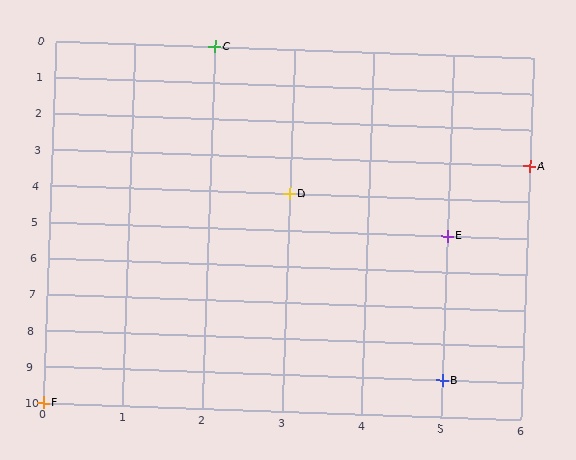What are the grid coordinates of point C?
Point C is at grid coordinates (2, 0).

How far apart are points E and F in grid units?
Points E and F are 5 columns and 5 rows apart (about 7.1 grid units diagonally).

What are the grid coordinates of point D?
Point D is at grid coordinates (3, 4).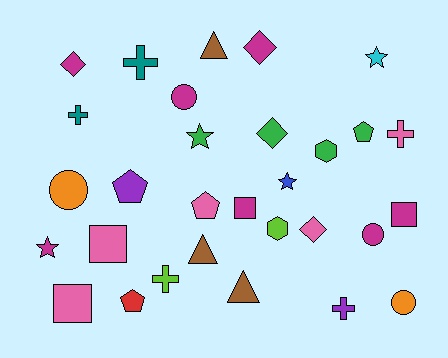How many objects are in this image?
There are 30 objects.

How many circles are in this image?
There are 4 circles.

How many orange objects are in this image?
There are 2 orange objects.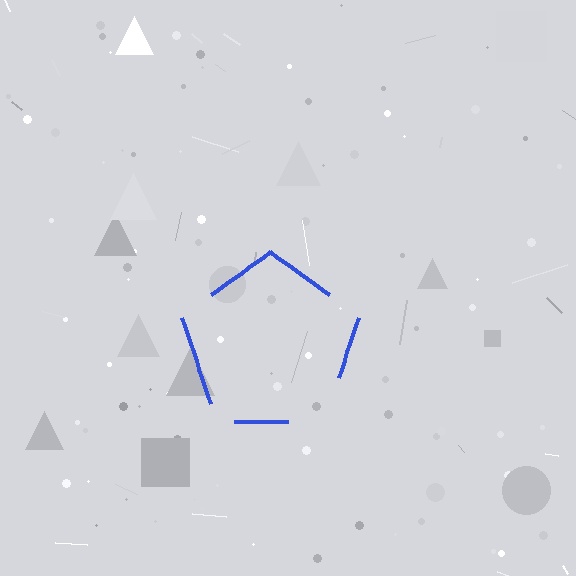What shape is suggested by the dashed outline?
The dashed outline suggests a pentagon.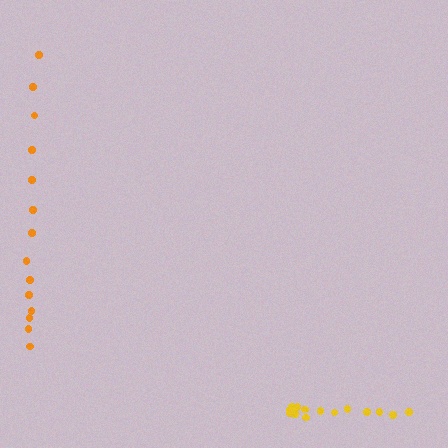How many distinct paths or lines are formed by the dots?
There are 2 distinct paths.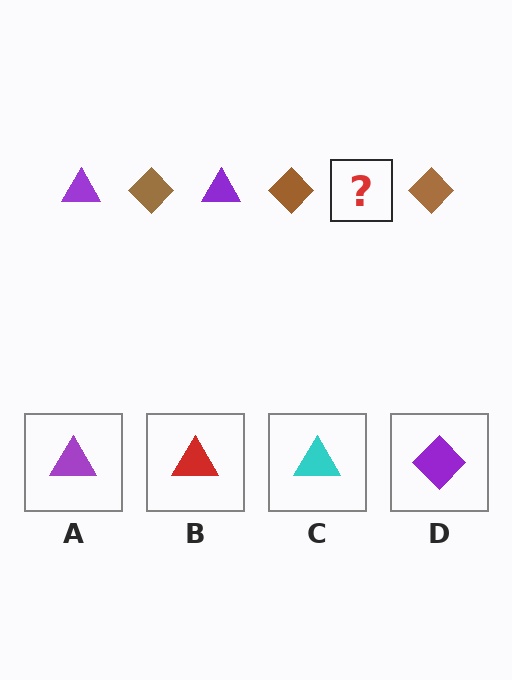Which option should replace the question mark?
Option A.